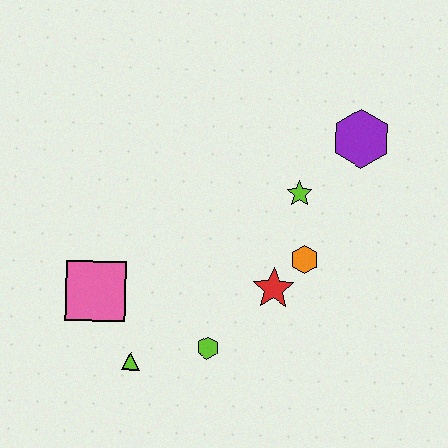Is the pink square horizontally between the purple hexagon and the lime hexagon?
No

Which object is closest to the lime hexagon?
The lime triangle is closest to the lime hexagon.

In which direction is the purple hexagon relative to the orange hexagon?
The purple hexagon is above the orange hexagon.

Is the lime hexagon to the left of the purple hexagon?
Yes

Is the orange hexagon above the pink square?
Yes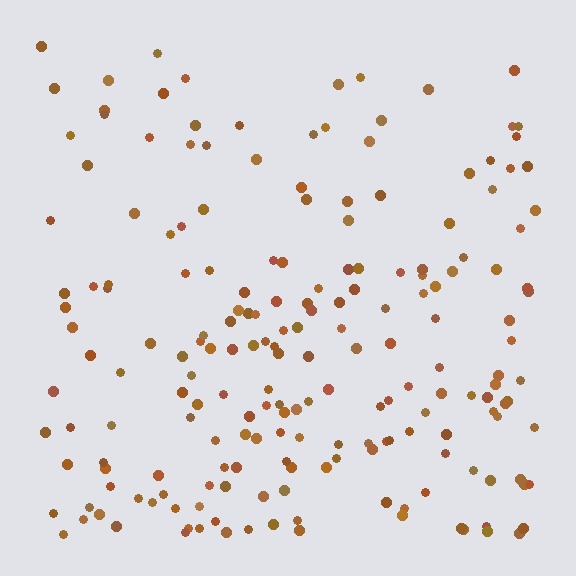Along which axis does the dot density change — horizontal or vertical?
Vertical.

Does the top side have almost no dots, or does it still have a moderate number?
Still a moderate number, just noticeably fewer than the bottom.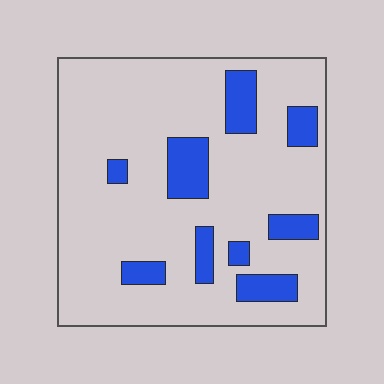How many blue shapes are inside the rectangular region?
9.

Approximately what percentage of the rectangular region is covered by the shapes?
Approximately 15%.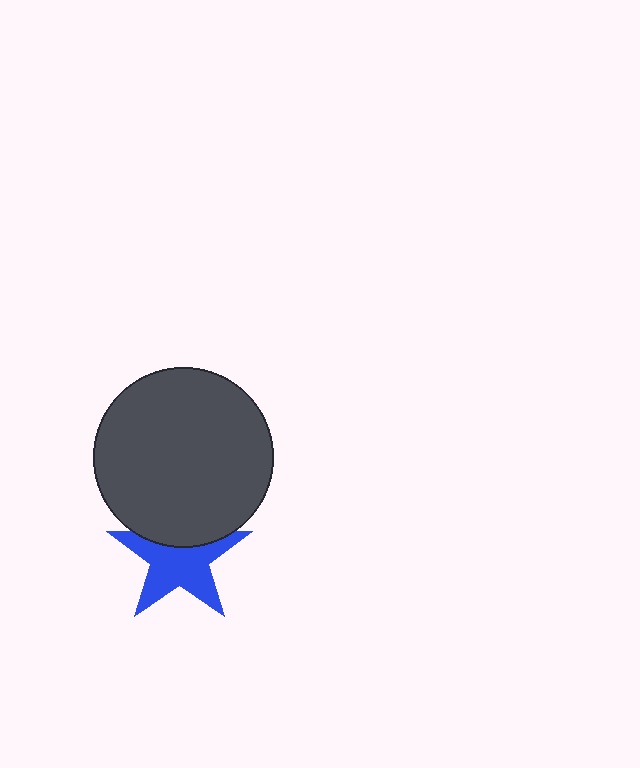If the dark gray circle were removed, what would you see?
You would see the complete blue star.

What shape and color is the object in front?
The object in front is a dark gray circle.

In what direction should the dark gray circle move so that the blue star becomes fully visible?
The dark gray circle should move up. That is the shortest direction to clear the overlap and leave the blue star fully visible.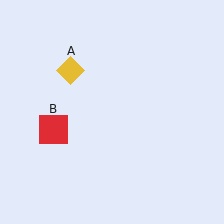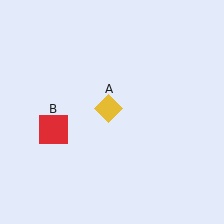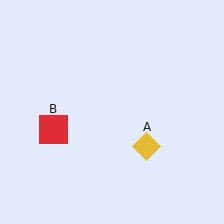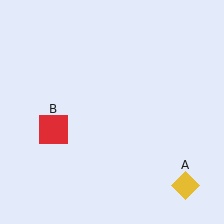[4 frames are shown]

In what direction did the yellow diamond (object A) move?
The yellow diamond (object A) moved down and to the right.